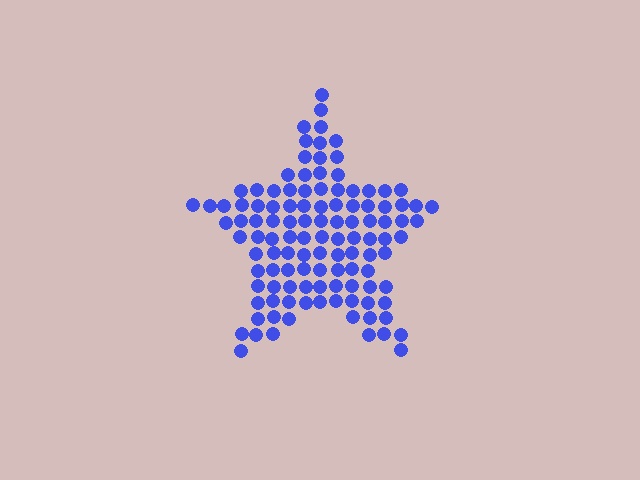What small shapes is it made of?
It is made of small circles.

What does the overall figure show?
The overall figure shows a star.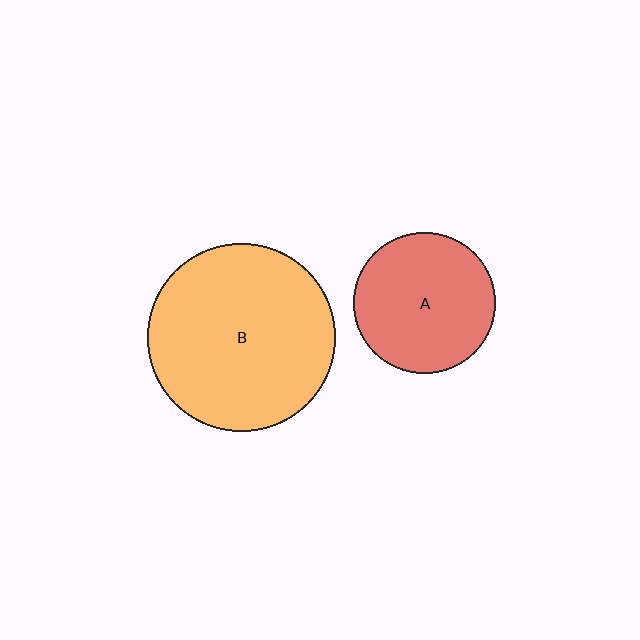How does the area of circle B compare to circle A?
Approximately 1.8 times.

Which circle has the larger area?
Circle B (orange).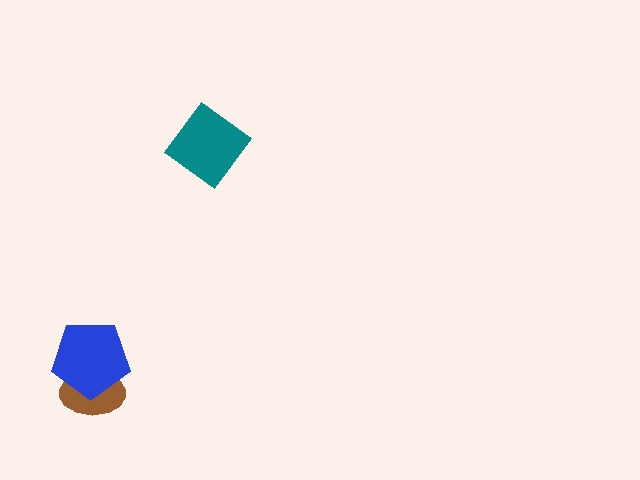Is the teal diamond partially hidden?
No, no other shape covers it.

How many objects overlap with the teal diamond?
0 objects overlap with the teal diamond.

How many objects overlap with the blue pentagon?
1 object overlaps with the blue pentagon.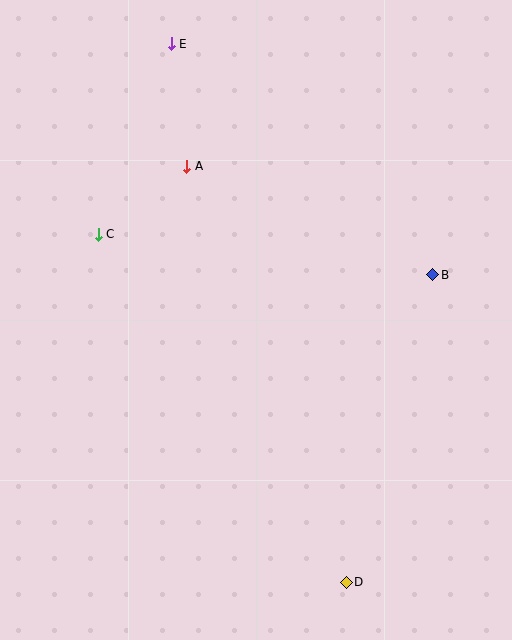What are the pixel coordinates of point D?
Point D is at (346, 582).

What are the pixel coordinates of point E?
Point E is at (171, 44).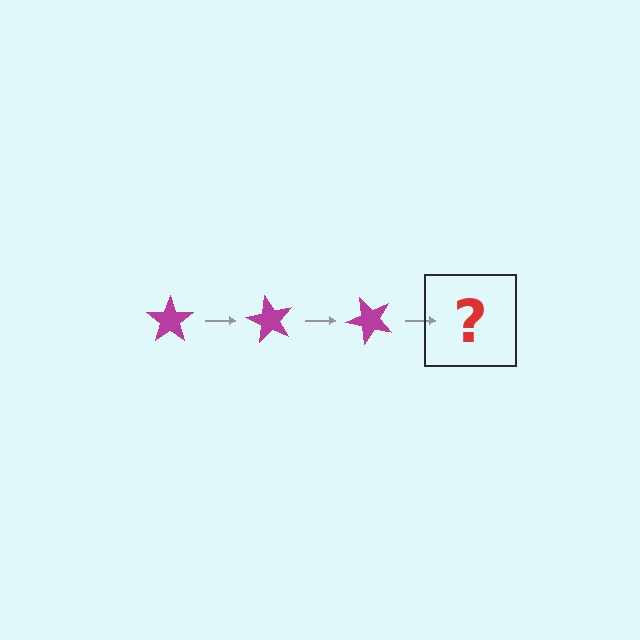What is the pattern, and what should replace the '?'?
The pattern is that the star rotates 60 degrees each step. The '?' should be a magenta star rotated 180 degrees.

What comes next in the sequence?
The next element should be a magenta star rotated 180 degrees.